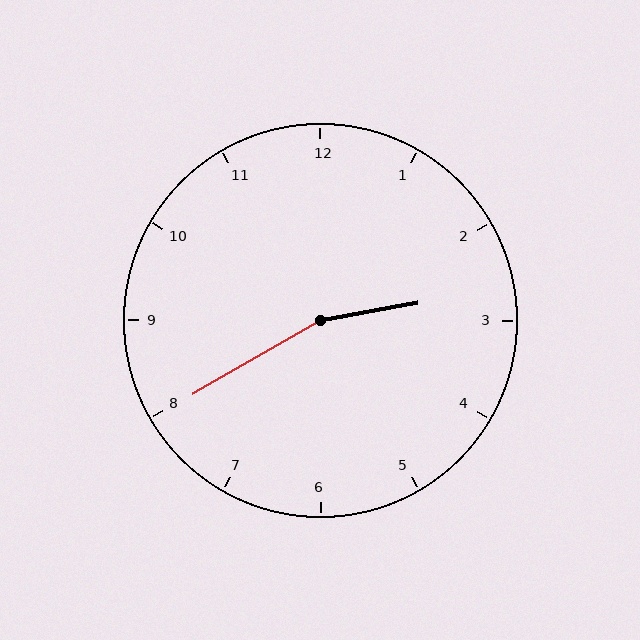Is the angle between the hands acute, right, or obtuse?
It is obtuse.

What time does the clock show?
2:40.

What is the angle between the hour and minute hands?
Approximately 160 degrees.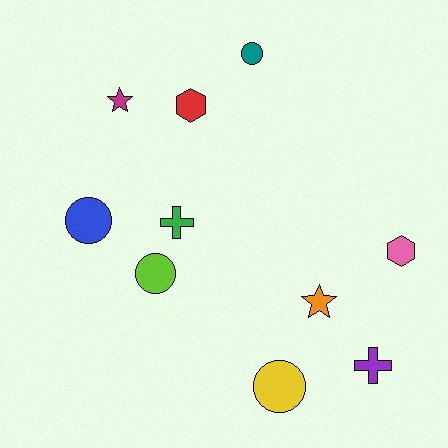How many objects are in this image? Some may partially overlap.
There are 10 objects.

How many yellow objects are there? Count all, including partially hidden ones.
There is 1 yellow object.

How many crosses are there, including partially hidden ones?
There are 2 crosses.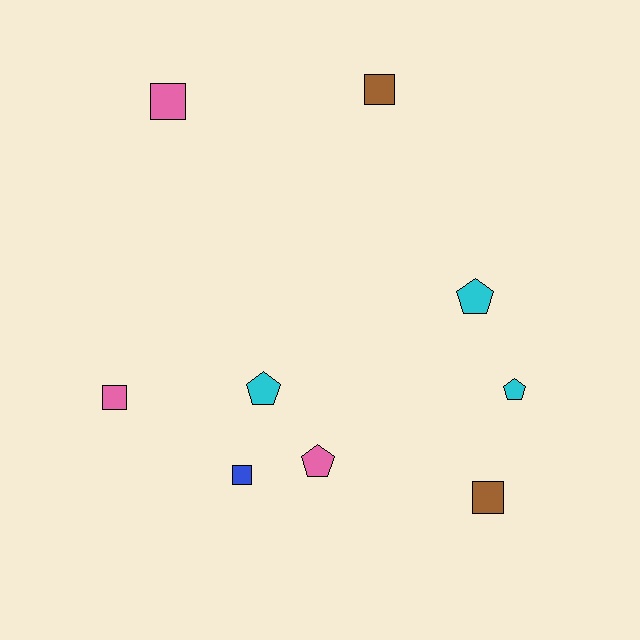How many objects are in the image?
There are 9 objects.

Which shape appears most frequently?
Square, with 5 objects.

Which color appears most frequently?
Cyan, with 3 objects.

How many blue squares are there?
There is 1 blue square.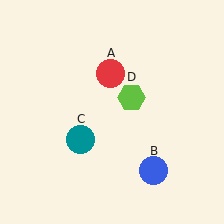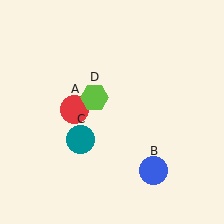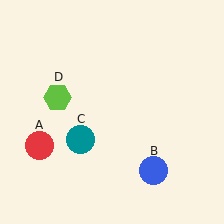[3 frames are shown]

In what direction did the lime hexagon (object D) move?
The lime hexagon (object D) moved left.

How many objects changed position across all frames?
2 objects changed position: red circle (object A), lime hexagon (object D).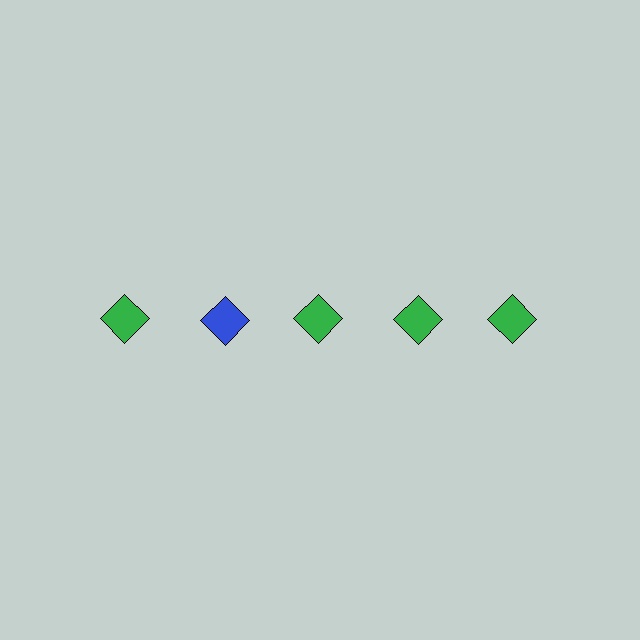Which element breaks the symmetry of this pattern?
The blue diamond in the top row, second from left column breaks the symmetry. All other shapes are green diamonds.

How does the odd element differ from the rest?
It has a different color: blue instead of green.